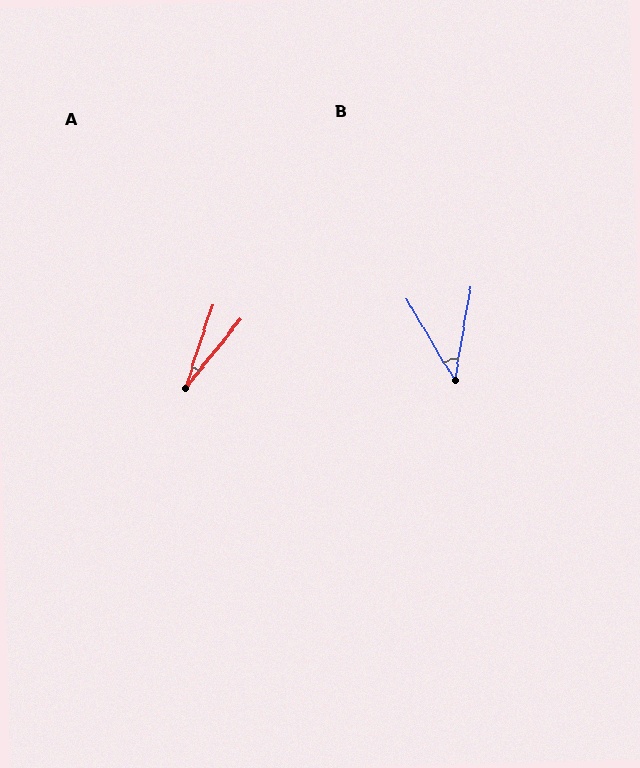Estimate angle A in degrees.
Approximately 21 degrees.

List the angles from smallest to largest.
A (21°), B (40°).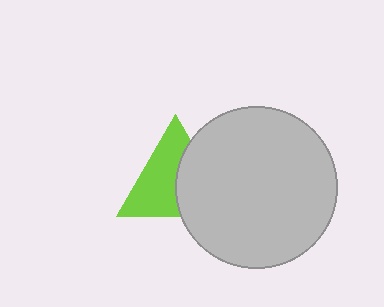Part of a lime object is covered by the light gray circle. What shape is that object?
It is a triangle.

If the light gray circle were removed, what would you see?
You would see the complete lime triangle.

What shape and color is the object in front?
The object in front is a light gray circle.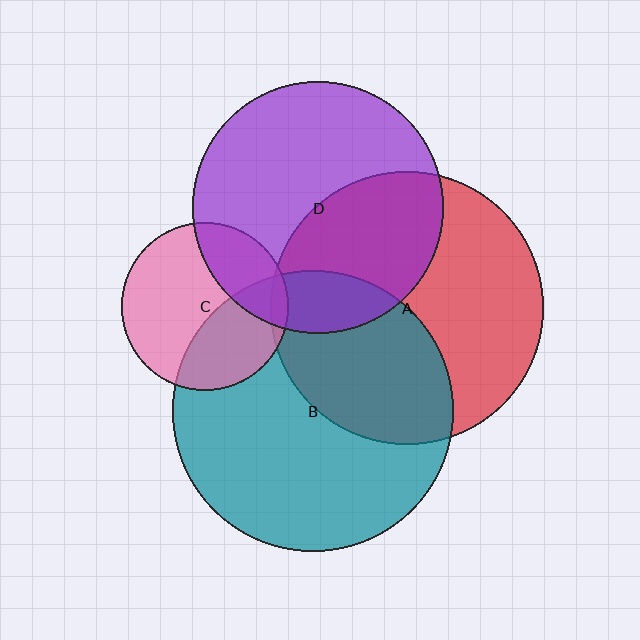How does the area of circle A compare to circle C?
Approximately 2.7 times.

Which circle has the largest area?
Circle B (teal).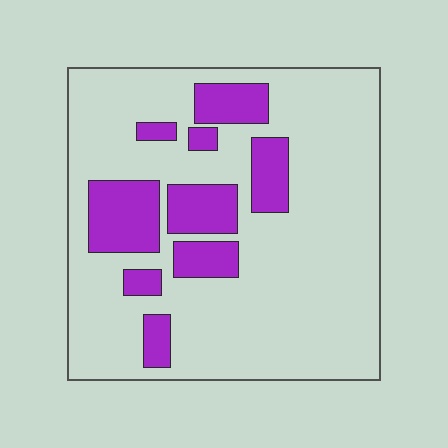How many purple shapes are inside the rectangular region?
9.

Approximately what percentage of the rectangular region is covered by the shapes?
Approximately 20%.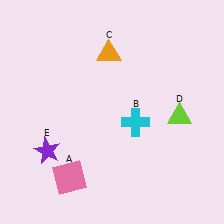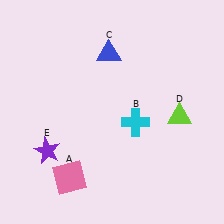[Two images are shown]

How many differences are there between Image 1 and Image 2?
There is 1 difference between the two images.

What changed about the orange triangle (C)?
In Image 1, C is orange. In Image 2, it changed to blue.